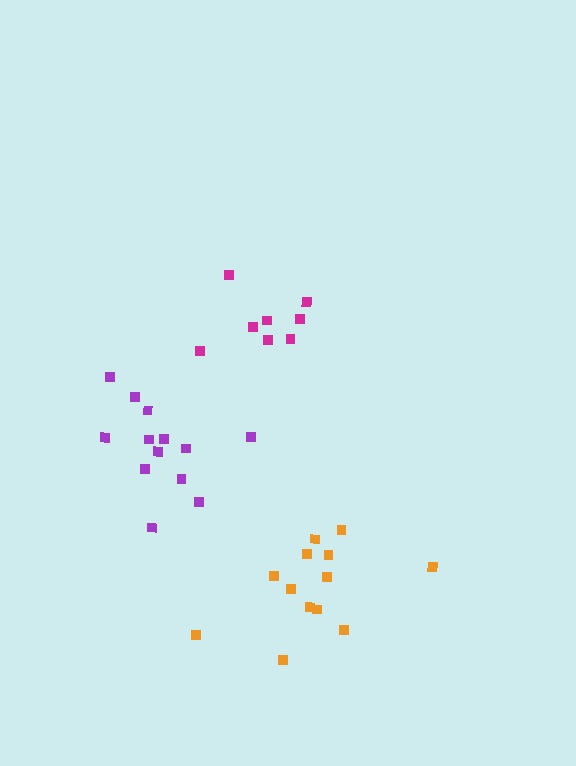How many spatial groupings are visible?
There are 3 spatial groupings.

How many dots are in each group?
Group 1: 8 dots, Group 2: 13 dots, Group 3: 13 dots (34 total).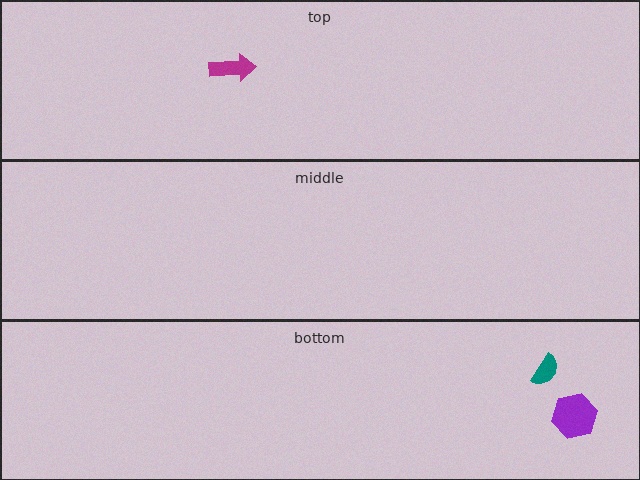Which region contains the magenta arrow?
The top region.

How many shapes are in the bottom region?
2.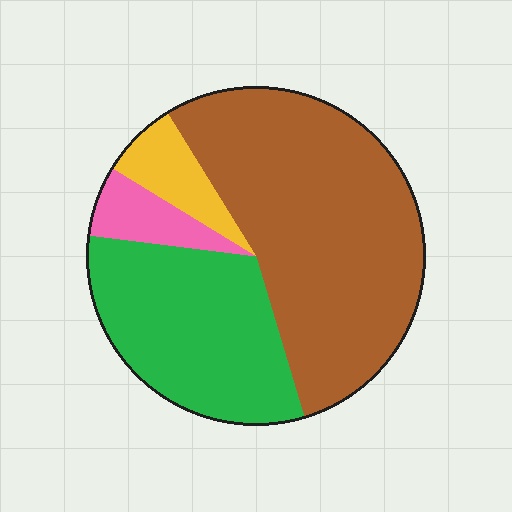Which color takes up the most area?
Brown, at roughly 55%.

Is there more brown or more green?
Brown.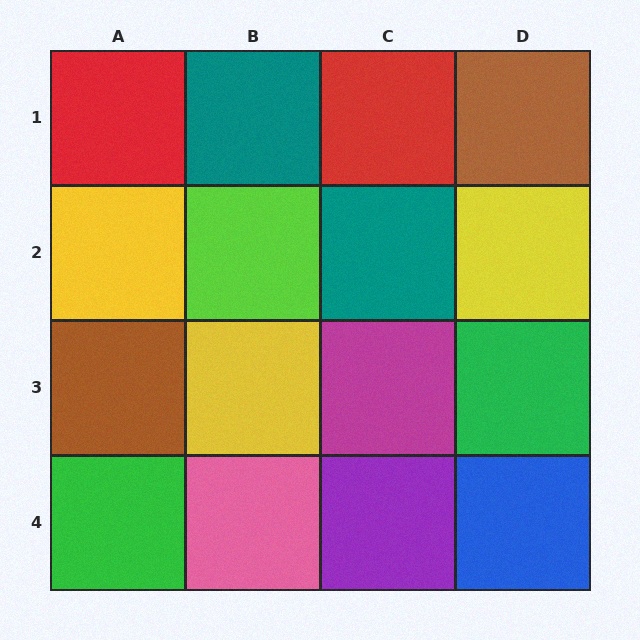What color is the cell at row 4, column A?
Green.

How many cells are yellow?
3 cells are yellow.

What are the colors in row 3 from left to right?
Brown, yellow, magenta, green.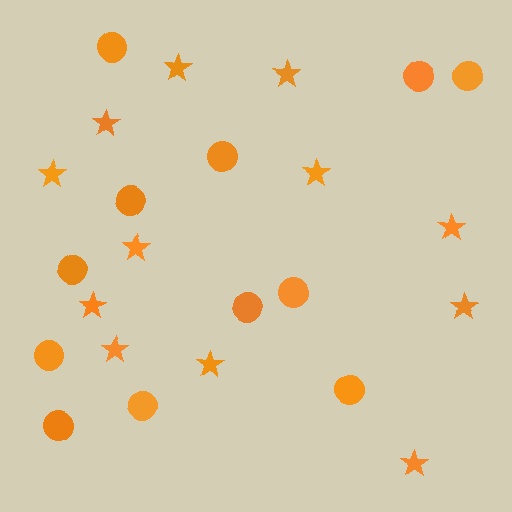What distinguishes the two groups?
There are 2 groups: one group of stars (12) and one group of circles (12).